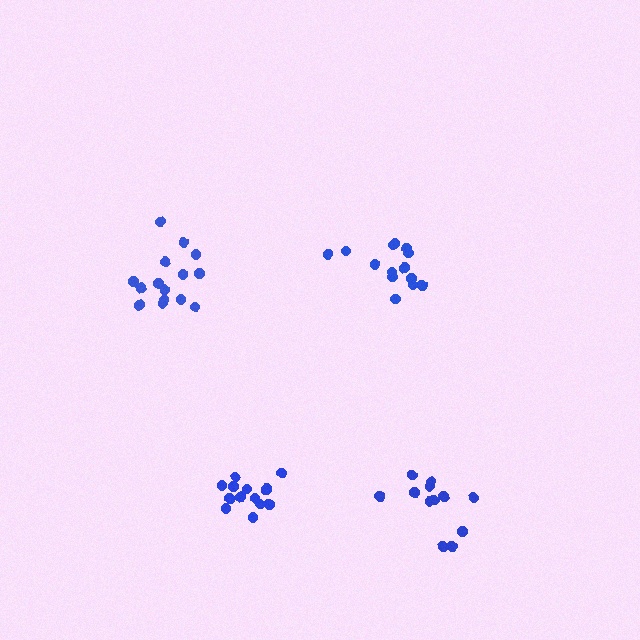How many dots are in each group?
Group 1: 14 dots, Group 2: 14 dots, Group 3: 12 dots, Group 4: 15 dots (55 total).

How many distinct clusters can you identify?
There are 4 distinct clusters.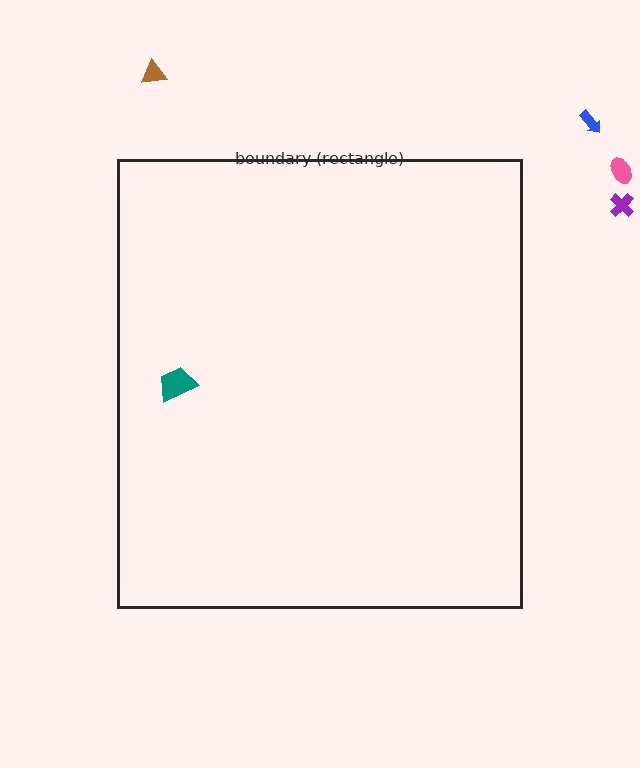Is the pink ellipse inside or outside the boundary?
Outside.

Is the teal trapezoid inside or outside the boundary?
Inside.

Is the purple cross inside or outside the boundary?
Outside.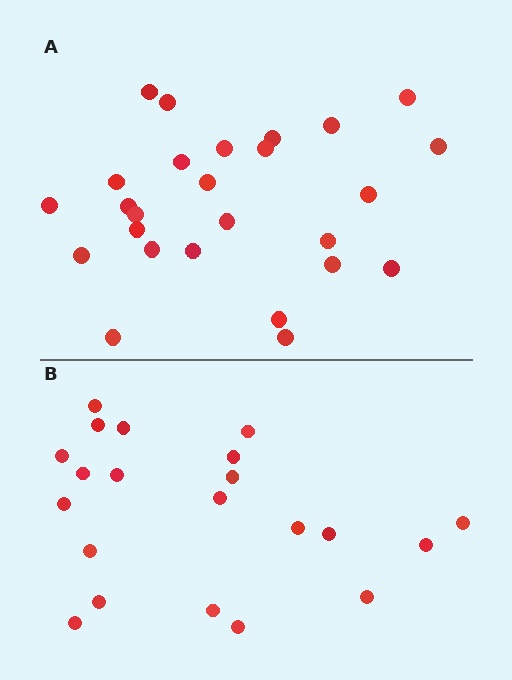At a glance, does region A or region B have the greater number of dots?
Region A (the top region) has more dots.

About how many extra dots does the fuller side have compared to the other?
Region A has about 5 more dots than region B.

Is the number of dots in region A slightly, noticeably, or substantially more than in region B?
Region A has only slightly more — the two regions are fairly close. The ratio is roughly 1.2 to 1.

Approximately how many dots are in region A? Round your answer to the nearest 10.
About 30 dots. (The exact count is 26, which rounds to 30.)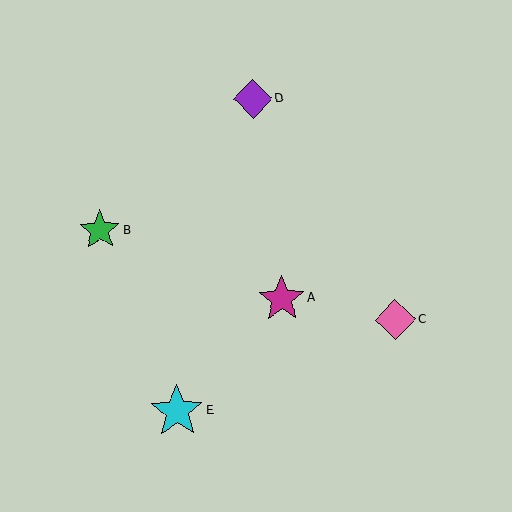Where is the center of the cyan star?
The center of the cyan star is at (177, 411).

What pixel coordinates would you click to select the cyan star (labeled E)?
Click at (177, 411) to select the cyan star E.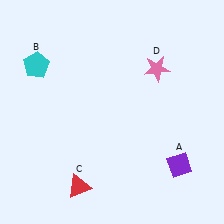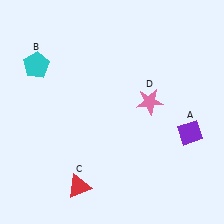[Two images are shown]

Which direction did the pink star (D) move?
The pink star (D) moved down.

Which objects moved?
The objects that moved are: the purple diamond (A), the pink star (D).